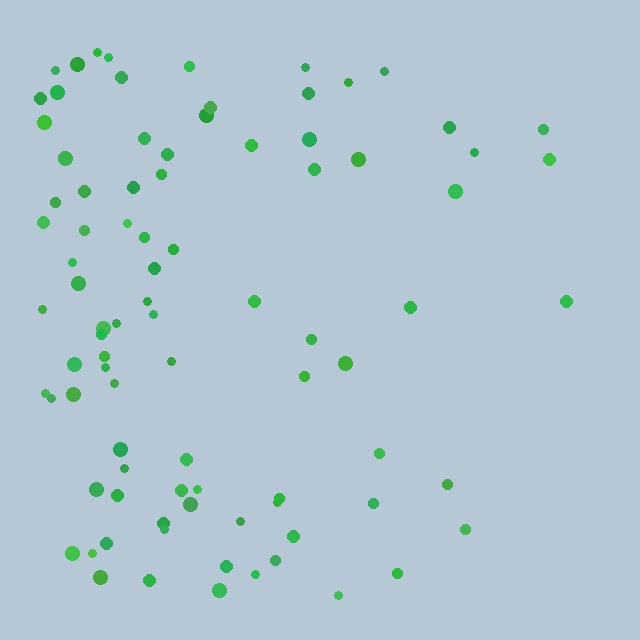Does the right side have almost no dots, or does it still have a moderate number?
Still a moderate number, just noticeably fewer than the left.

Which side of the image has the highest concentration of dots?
The left.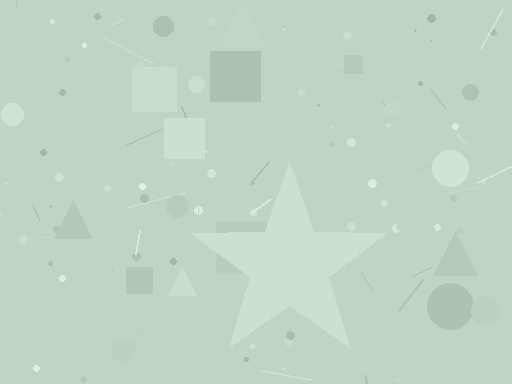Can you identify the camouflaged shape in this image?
The camouflaged shape is a star.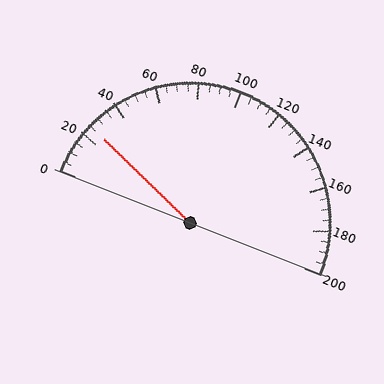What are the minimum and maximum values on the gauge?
The gauge ranges from 0 to 200.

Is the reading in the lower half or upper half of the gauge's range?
The reading is in the lower half of the range (0 to 200).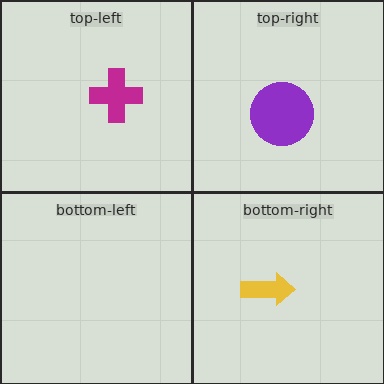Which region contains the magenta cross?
The top-left region.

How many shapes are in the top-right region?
1.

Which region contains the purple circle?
The top-right region.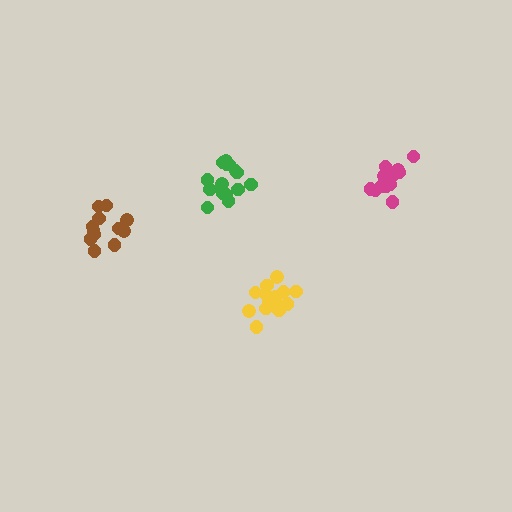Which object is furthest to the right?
The magenta cluster is rightmost.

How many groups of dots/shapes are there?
There are 4 groups.